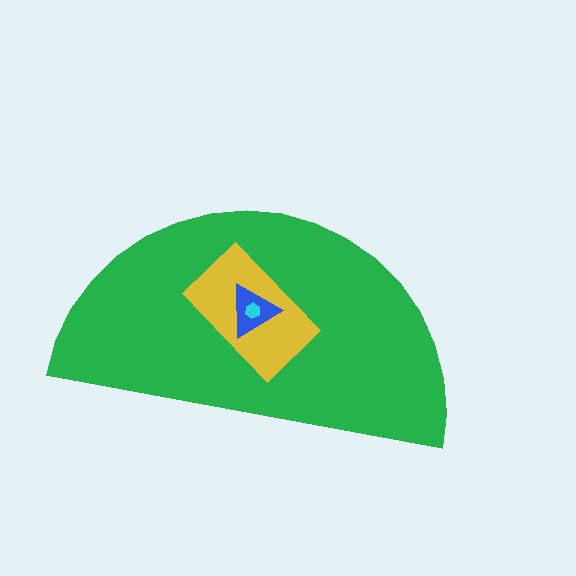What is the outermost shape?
The green semicircle.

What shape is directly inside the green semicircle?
The yellow rectangle.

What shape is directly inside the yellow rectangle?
The blue triangle.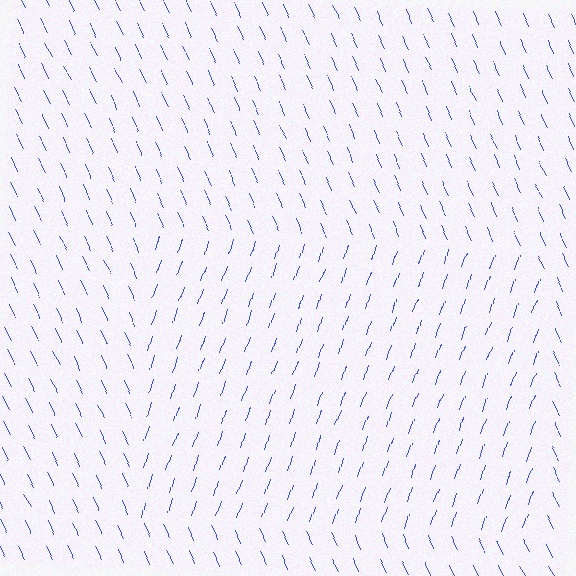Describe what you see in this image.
The image is filled with small blue line segments. A rectangle region in the image has lines oriented differently from the surrounding lines, creating a visible texture boundary.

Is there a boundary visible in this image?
Yes, there is a texture boundary formed by a change in line orientation.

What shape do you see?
I see a rectangle.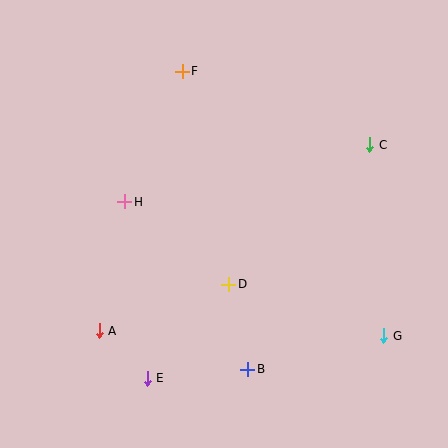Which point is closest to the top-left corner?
Point F is closest to the top-left corner.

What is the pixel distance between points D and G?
The distance between D and G is 163 pixels.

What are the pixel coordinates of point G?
Point G is at (384, 336).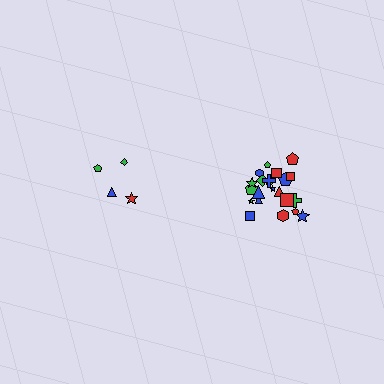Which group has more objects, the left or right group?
The right group.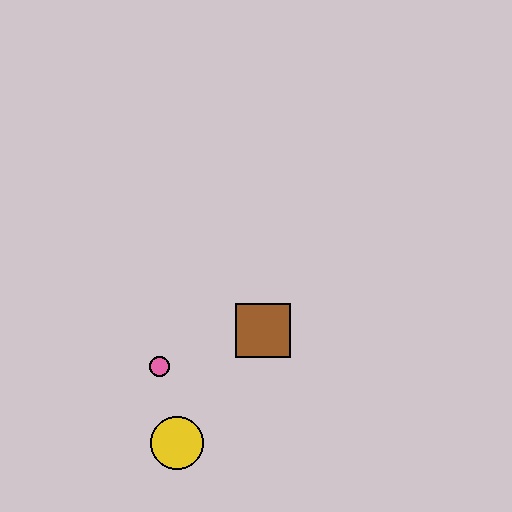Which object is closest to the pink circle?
The yellow circle is closest to the pink circle.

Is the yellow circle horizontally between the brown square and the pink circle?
Yes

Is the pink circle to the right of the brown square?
No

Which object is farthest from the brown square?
The yellow circle is farthest from the brown square.